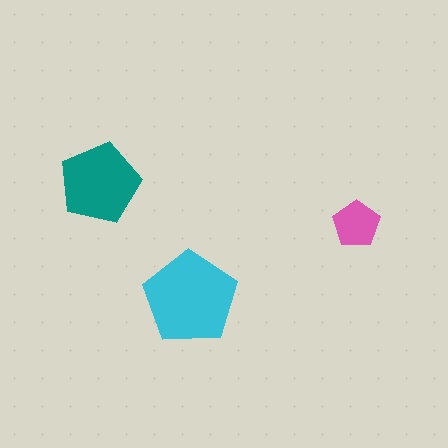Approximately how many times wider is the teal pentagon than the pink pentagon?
About 1.5 times wider.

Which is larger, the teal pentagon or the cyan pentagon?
The cyan one.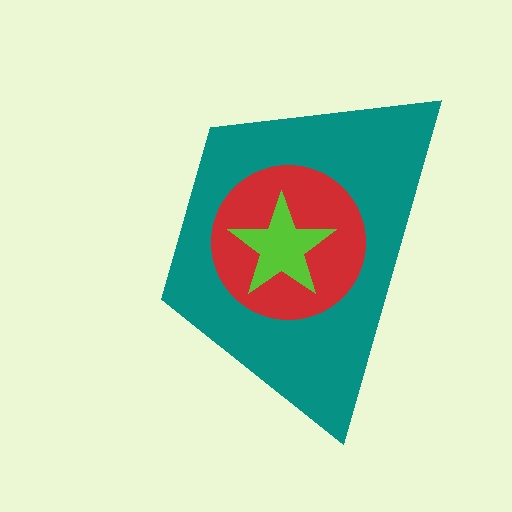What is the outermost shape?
The teal trapezoid.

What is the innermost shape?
The lime star.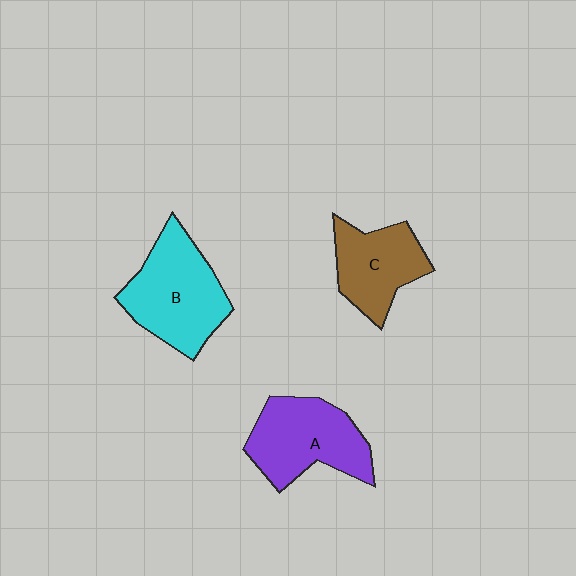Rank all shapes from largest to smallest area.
From largest to smallest: B (cyan), A (purple), C (brown).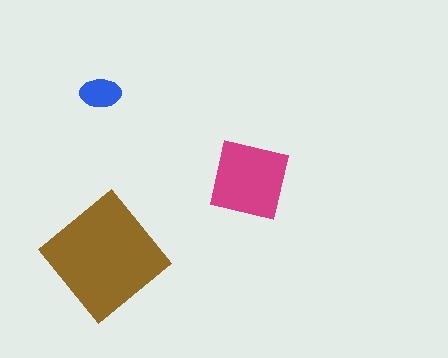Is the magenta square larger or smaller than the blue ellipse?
Larger.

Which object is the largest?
The brown diamond.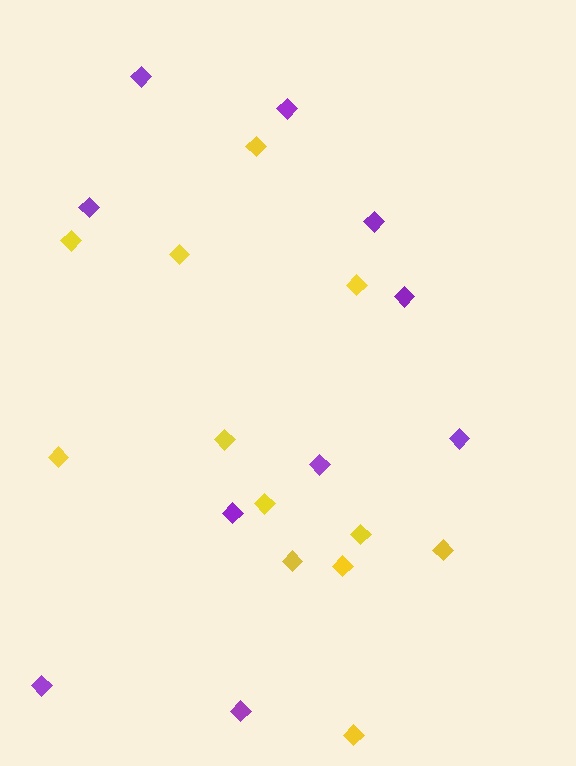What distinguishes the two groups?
There are 2 groups: one group of yellow diamonds (12) and one group of purple diamonds (10).